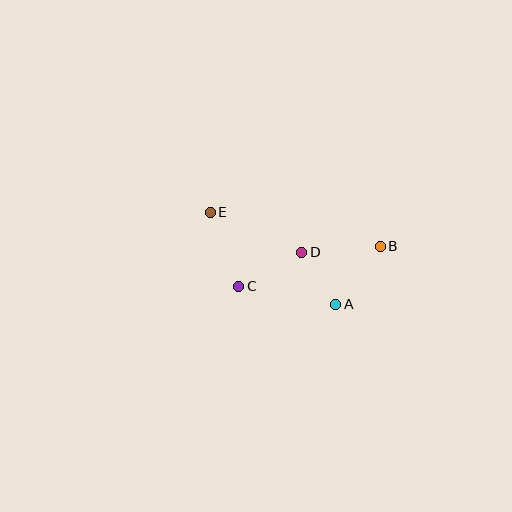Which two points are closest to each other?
Points A and D are closest to each other.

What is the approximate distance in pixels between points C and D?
The distance between C and D is approximately 72 pixels.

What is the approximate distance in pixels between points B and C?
The distance between B and C is approximately 147 pixels.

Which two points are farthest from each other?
Points B and E are farthest from each other.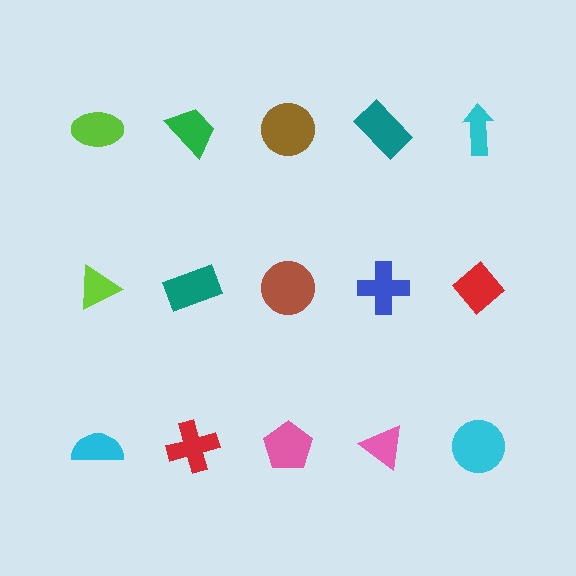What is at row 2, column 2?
A teal rectangle.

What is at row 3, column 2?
A red cross.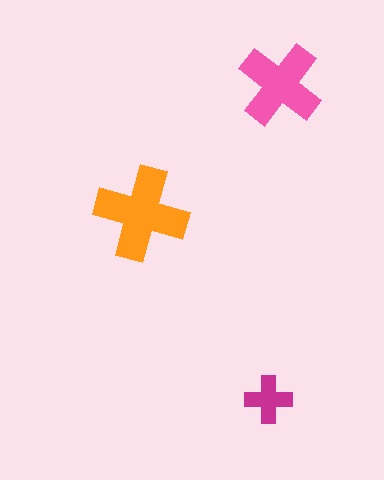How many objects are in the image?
There are 3 objects in the image.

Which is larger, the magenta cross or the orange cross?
The orange one.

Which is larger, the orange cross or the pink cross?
The orange one.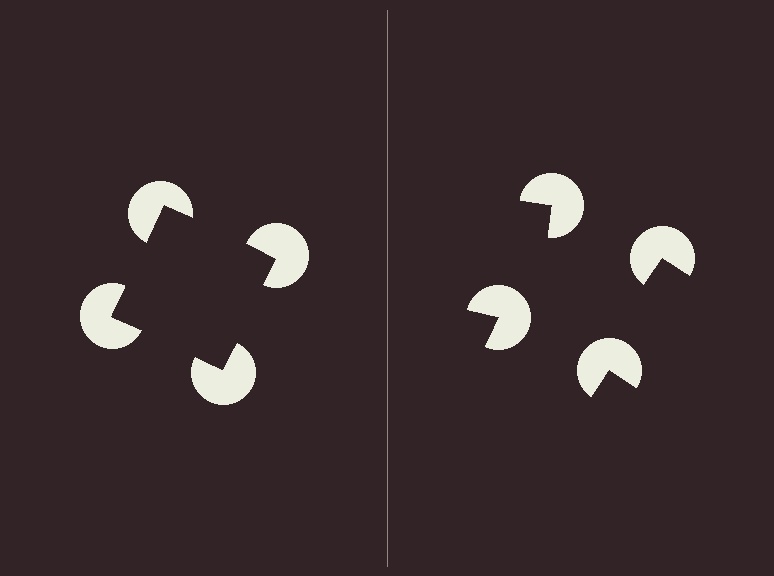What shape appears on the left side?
An illusory square.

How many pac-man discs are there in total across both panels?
8 — 4 on each side.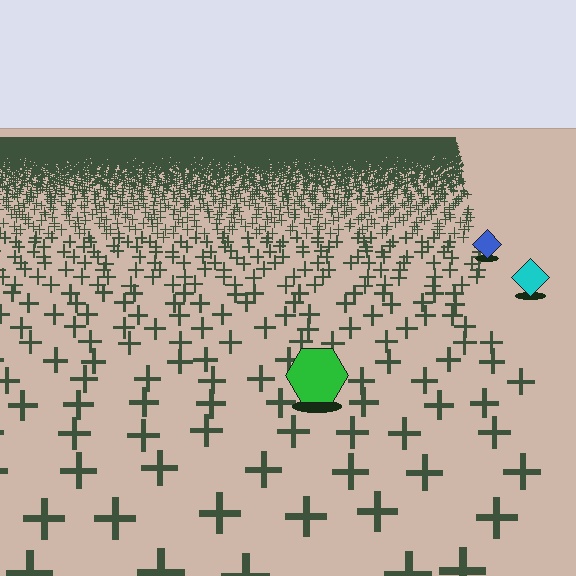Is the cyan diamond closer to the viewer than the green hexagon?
No. The green hexagon is closer — you can tell from the texture gradient: the ground texture is coarser near it.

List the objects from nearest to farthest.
From nearest to farthest: the green hexagon, the cyan diamond, the blue diamond.